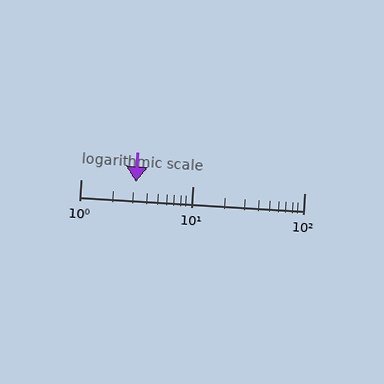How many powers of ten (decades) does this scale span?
The scale spans 2 decades, from 1 to 100.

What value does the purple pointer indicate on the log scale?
The pointer indicates approximately 3.1.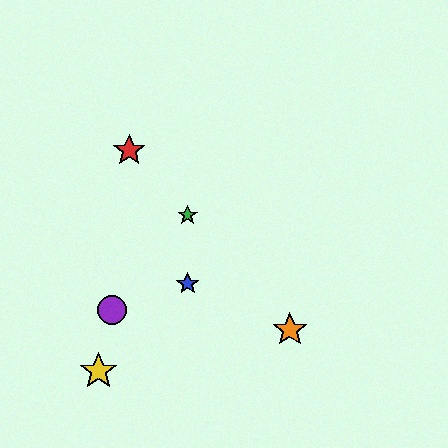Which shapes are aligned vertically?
The blue star, the green star are aligned vertically.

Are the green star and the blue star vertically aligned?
Yes, both are at x≈188.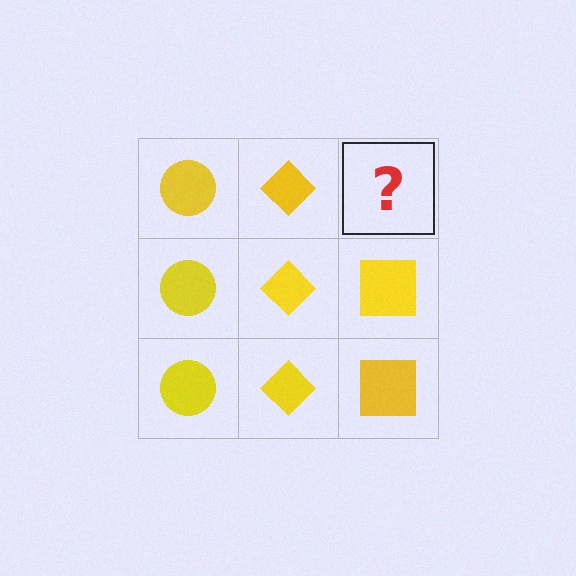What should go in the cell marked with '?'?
The missing cell should contain a yellow square.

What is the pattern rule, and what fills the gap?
The rule is that each column has a consistent shape. The gap should be filled with a yellow square.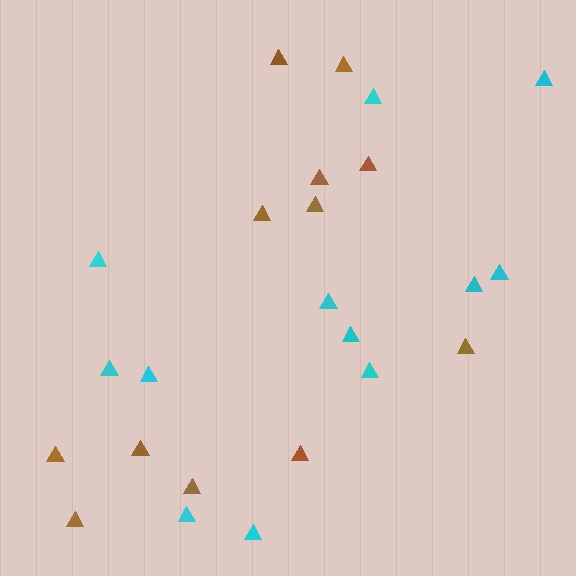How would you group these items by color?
There are 2 groups: one group of brown triangles (12) and one group of cyan triangles (12).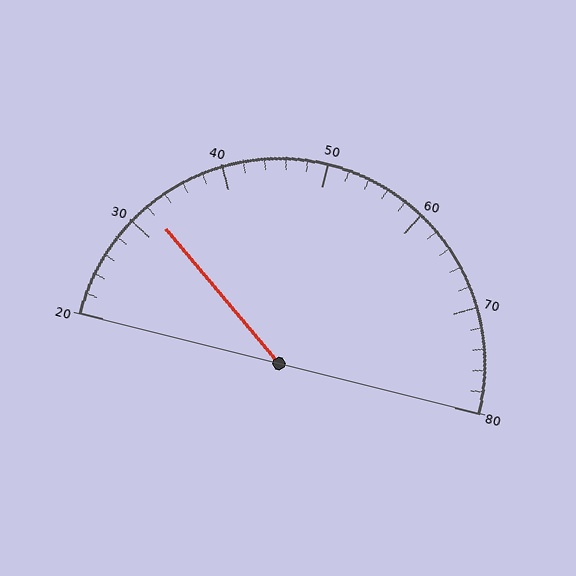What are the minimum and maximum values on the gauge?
The gauge ranges from 20 to 80.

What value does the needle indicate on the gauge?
The needle indicates approximately 32.